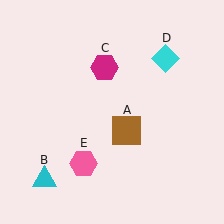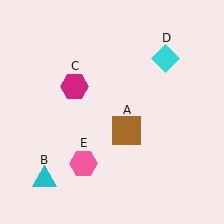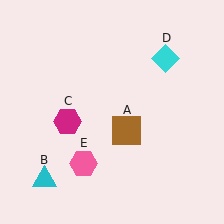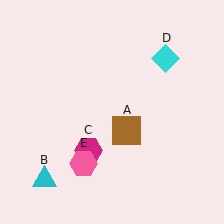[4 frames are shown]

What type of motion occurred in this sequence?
The magenta hexagon (object C) rotated counterclockwise around the center of the scene.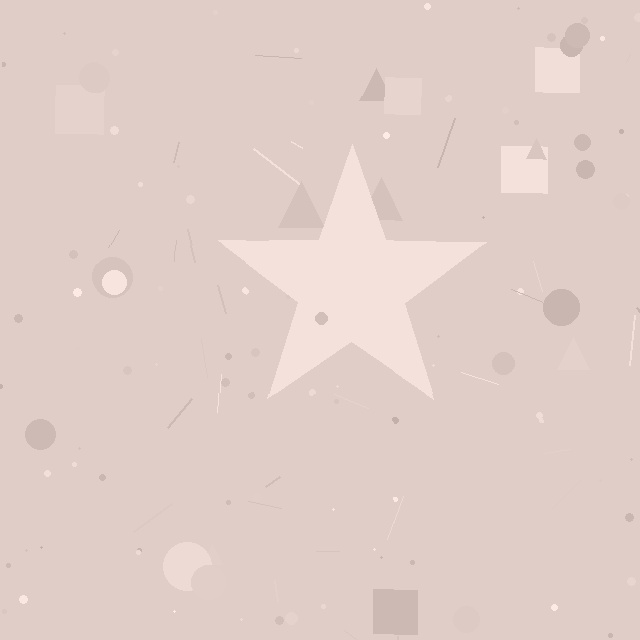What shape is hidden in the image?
A star is hidden in the image.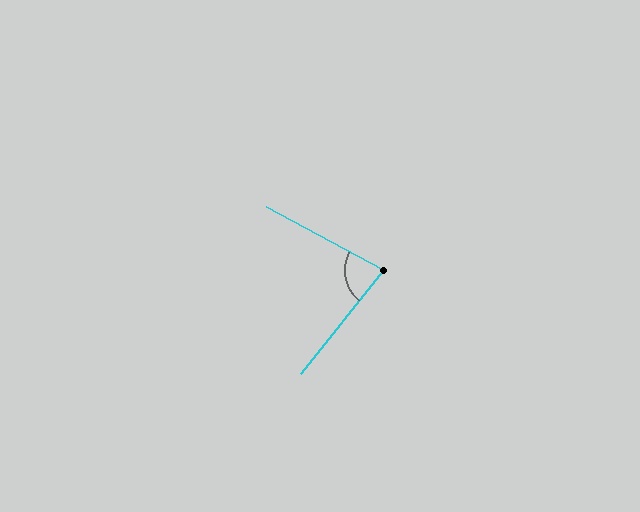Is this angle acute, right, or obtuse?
It is acute.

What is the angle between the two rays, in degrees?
Approximately 80 degrees.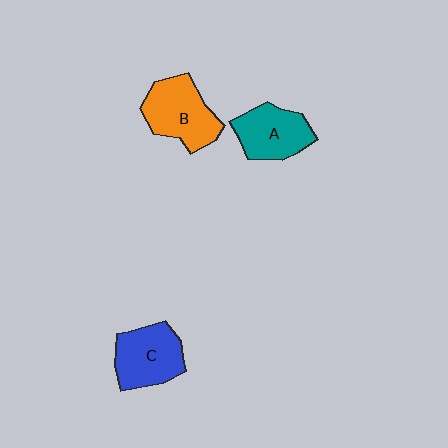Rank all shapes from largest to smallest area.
From largest to smallest: B (orange), C (blue), A (teal).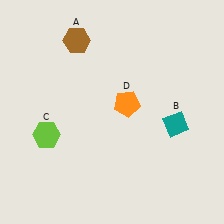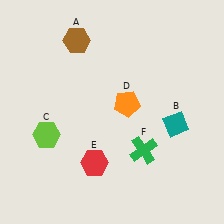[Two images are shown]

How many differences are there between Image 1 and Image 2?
There are 2 differences between the two images.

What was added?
A red hexagon (E), a green cross (F) were added in Image 2.